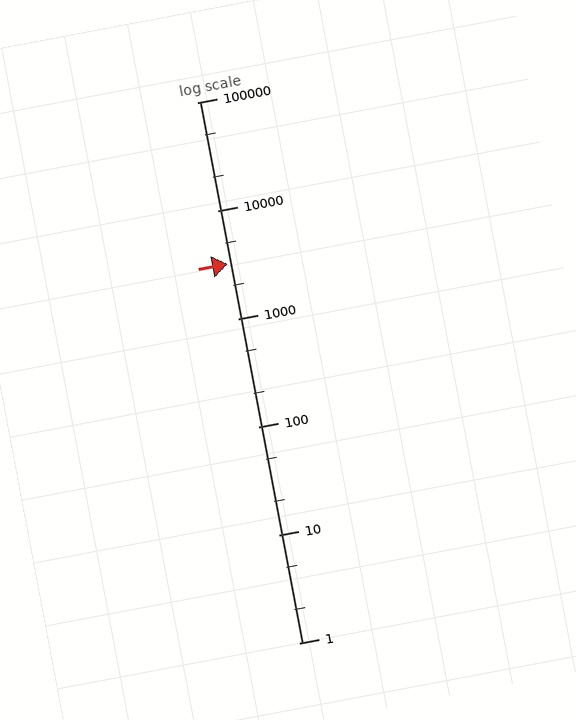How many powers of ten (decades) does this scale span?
The scale spans 5 decades, from 1 to 100000.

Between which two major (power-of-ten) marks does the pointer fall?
The pointer is between 1000 and 10000.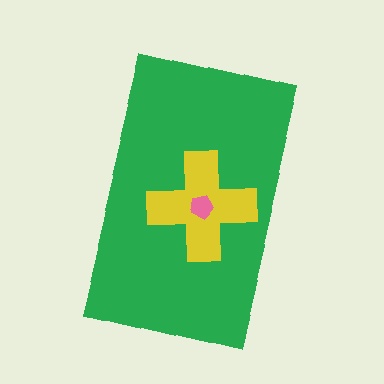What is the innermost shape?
The pink pentagon.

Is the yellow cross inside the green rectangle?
Yes.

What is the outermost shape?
The green rectangle.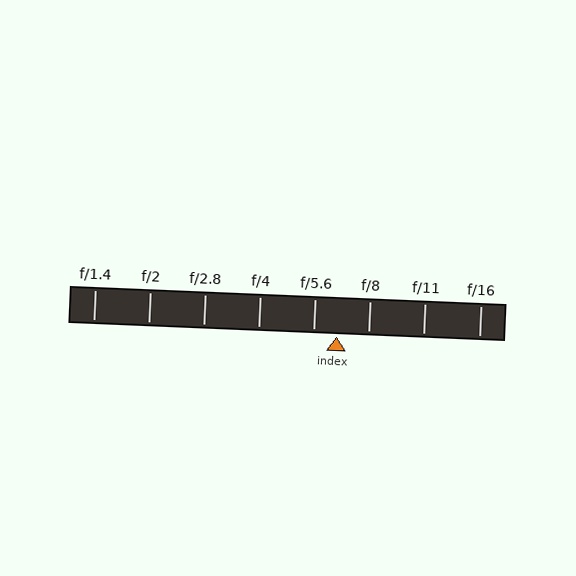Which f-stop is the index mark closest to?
The index mark is closest to f/5.6.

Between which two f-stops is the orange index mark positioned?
The index mark is between f/5.6 and f/8.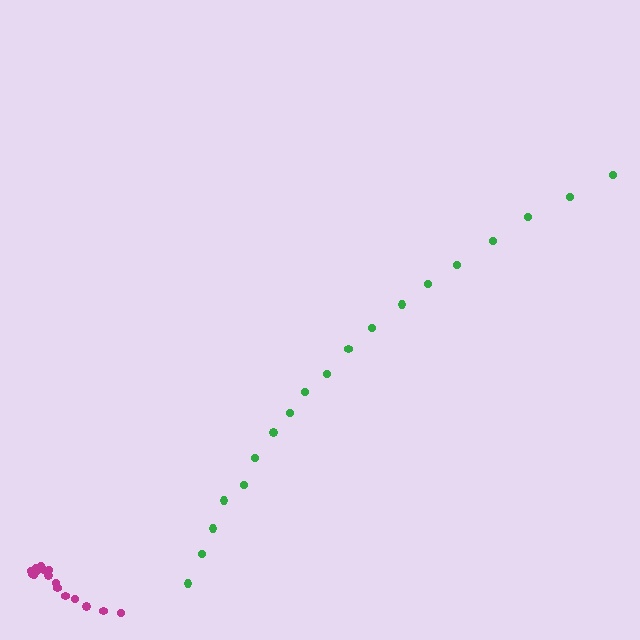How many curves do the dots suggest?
There are 2 distinct paths.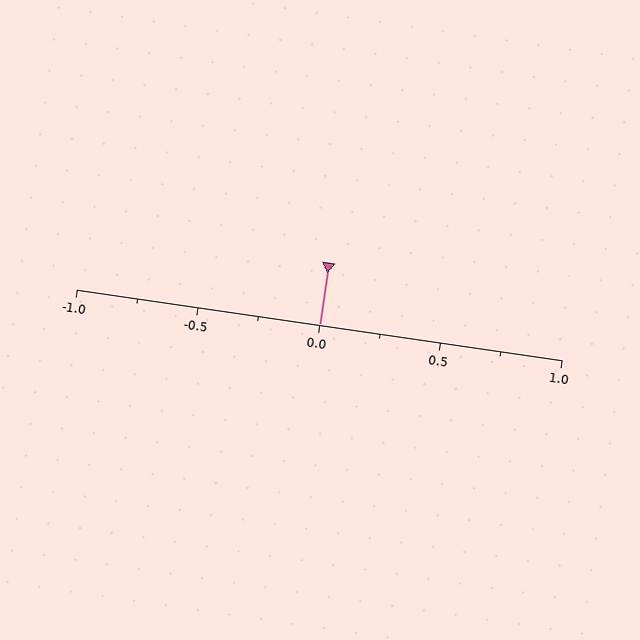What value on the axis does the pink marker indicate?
The marker indicates approximately 0.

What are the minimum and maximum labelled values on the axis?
The axis runs from -1.0 to 1.0.